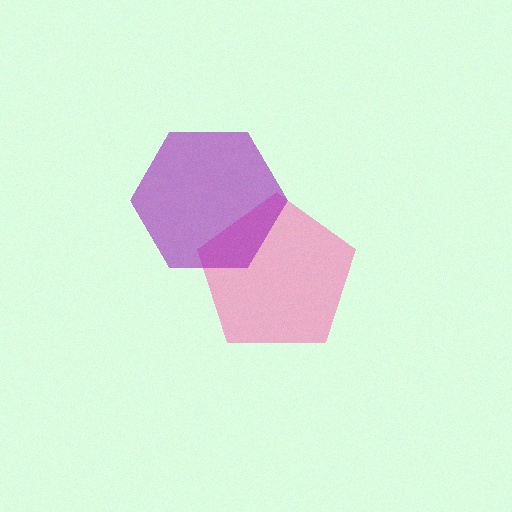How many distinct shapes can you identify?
There are 2 distinct shapes: a pink pentagon, a purple hexagon.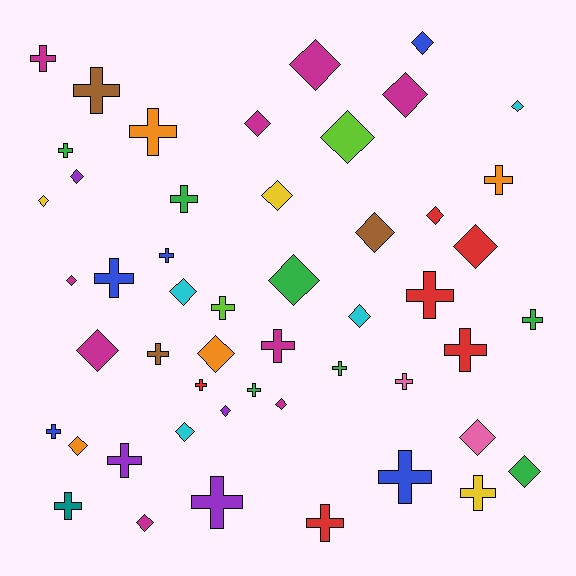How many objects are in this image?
There are 50 objects.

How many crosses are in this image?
There are 25 crosses.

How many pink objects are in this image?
There are 2 pink objects.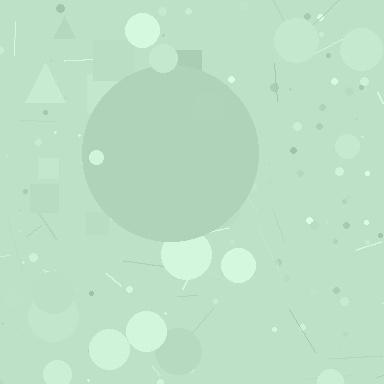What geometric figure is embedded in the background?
A circle is embedded in the background.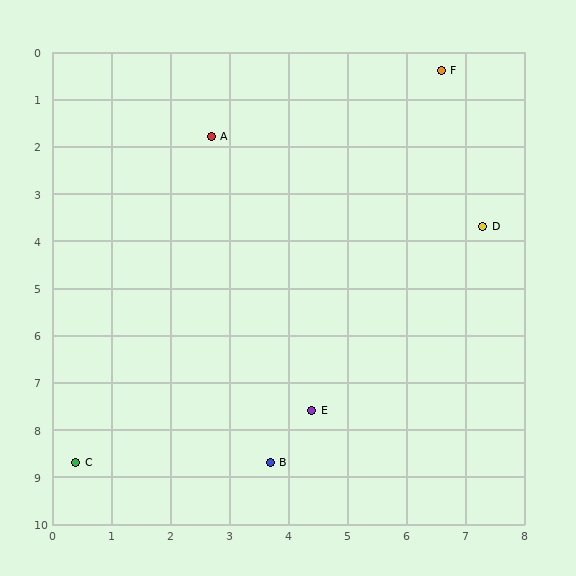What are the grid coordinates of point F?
Point F is at approximately (6.6, 0.4).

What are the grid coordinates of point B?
Point B is at approximately (3.7, 8.7).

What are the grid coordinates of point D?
Point D is at approximately (7.3, 3.7).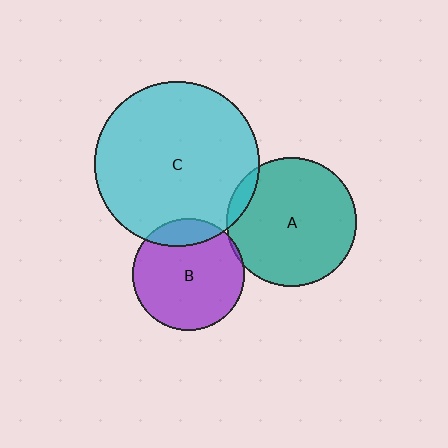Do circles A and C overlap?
Yes.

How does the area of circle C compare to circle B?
Approximately 2.2 times.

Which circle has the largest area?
Circle C (cyan).